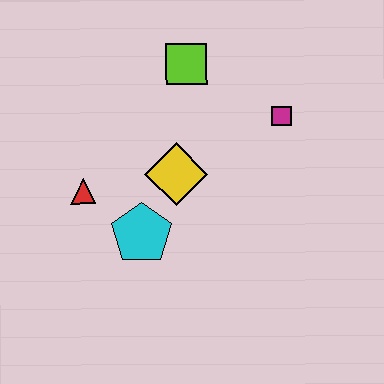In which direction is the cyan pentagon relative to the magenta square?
The cyan pentagon is to the left of the magenta square.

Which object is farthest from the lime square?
The cyan pentagon is farthest from the lime square.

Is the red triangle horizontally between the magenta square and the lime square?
No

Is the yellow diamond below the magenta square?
Yes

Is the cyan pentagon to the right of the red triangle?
Yes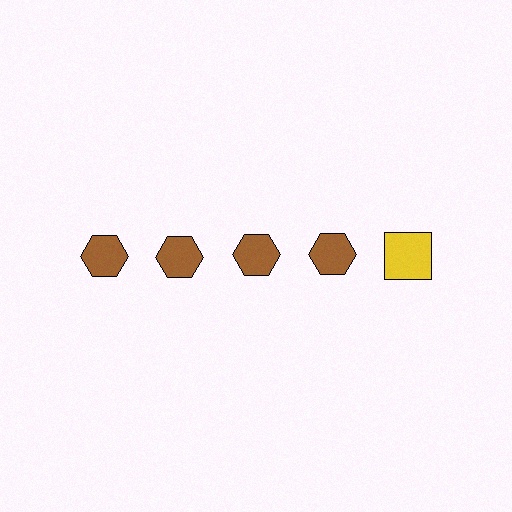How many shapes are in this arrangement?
There are 5 shapes arranged in a grid pattern.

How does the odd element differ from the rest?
It differs in both color (yellow instead of brown) and shape (square instead of hexagon).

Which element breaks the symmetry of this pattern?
The yellow square in the top row, rightmost column breaks the symmetry. All other shapes are brown hexagons.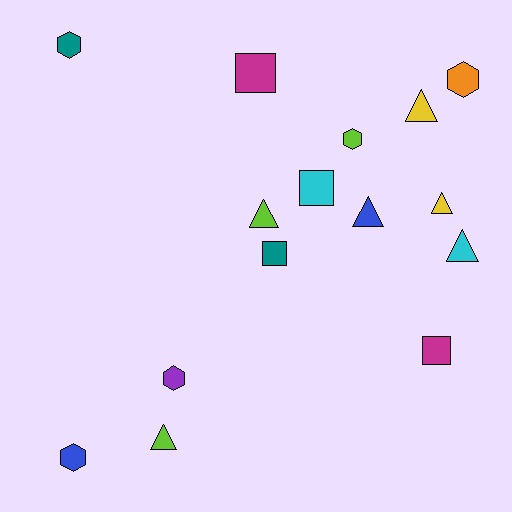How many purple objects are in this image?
There is 1 purple object.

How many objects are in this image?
There are 15 objects.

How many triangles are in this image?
There are 6 triangles.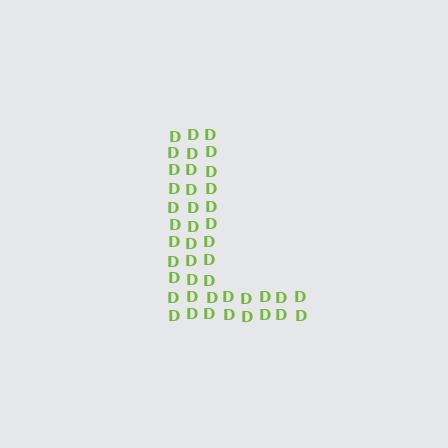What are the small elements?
The small elements are letter D's.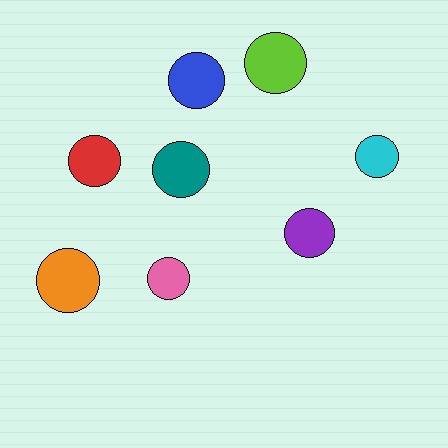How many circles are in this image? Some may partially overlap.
There are 8 circles.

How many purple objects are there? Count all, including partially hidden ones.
There is 1 purple object.